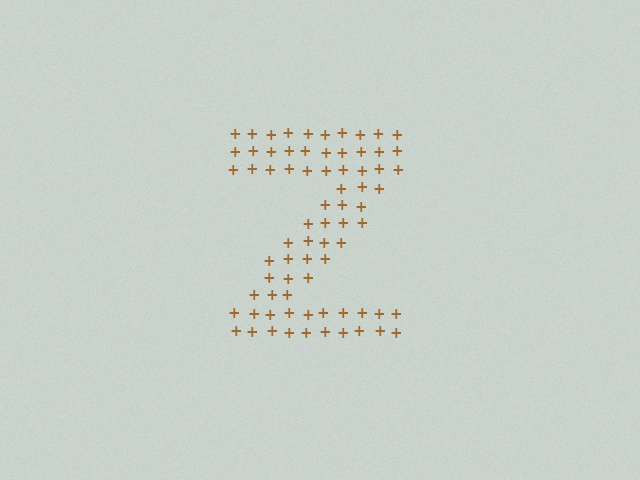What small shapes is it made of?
It is made of small plus signs.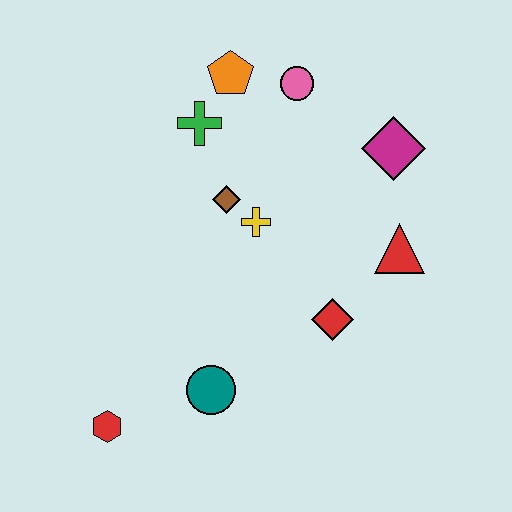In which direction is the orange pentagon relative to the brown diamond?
The orange pentagon is above the brown diamond.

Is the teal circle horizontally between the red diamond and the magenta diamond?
No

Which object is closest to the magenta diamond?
The red triangle is closest to the magenta diamond.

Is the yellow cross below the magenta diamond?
Yes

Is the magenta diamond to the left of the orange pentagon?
No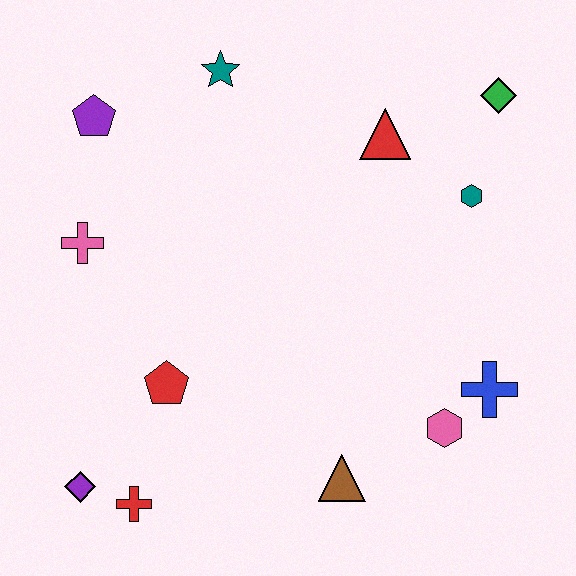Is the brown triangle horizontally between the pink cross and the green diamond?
Yes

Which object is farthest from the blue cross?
The purple pentagon is farthest from the blue cross.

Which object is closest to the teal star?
The purple pentagon is closest to the teal star.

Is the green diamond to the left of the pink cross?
No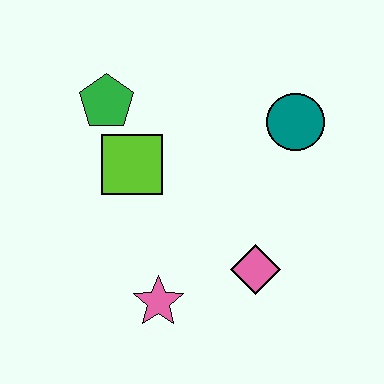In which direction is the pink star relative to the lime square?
The pink star is below the lime square.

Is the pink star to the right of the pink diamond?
No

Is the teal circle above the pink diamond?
Yes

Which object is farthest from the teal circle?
The pink star is farthest from the teal circle.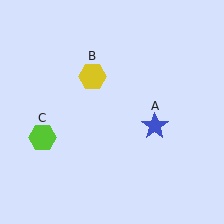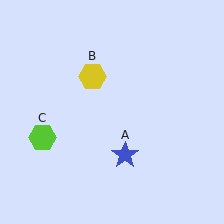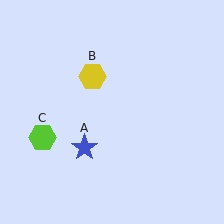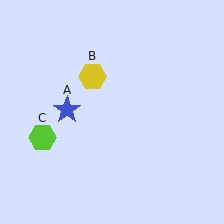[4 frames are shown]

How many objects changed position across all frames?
1 object changed position: blue star (object A).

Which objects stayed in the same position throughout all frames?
Yellow hexagon (object B) and lime hexagon (object C) remained stationary.